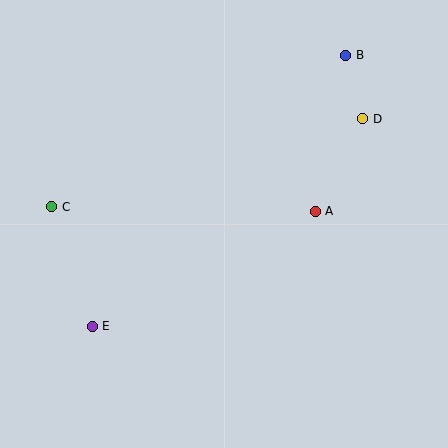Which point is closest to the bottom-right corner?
Point A is closest to the bottom-right corner.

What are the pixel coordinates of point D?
Point D is at (363, 119).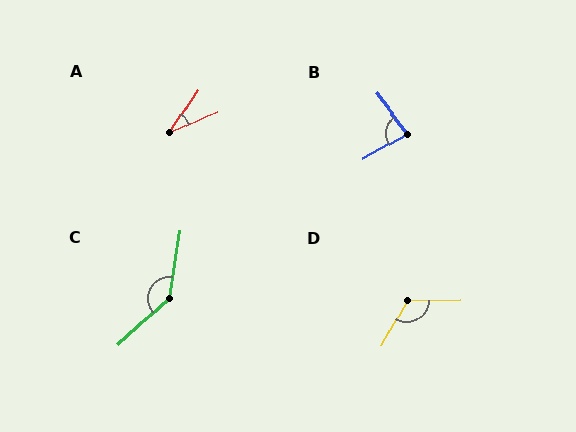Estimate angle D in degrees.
Approximately 120 degrees.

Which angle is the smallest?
A, at approximately 33 degrees.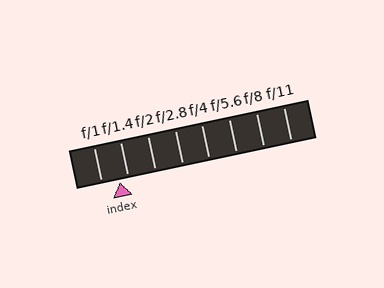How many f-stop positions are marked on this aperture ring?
There are 8 f-stop positions marked.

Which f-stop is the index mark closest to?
The index mark is closest to f/1.4.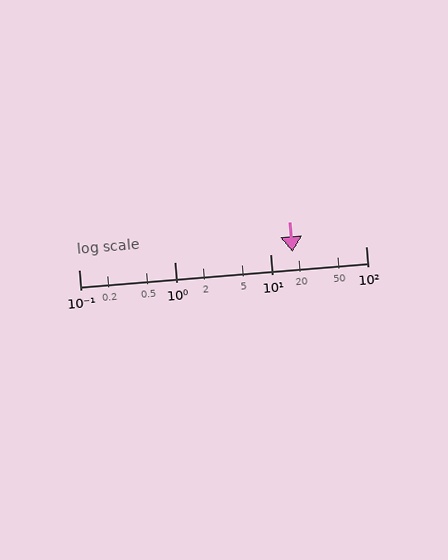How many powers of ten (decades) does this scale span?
The scale spans 3 decades, from 0.1 to 100.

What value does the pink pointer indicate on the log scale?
The pointer indicates approximately 17.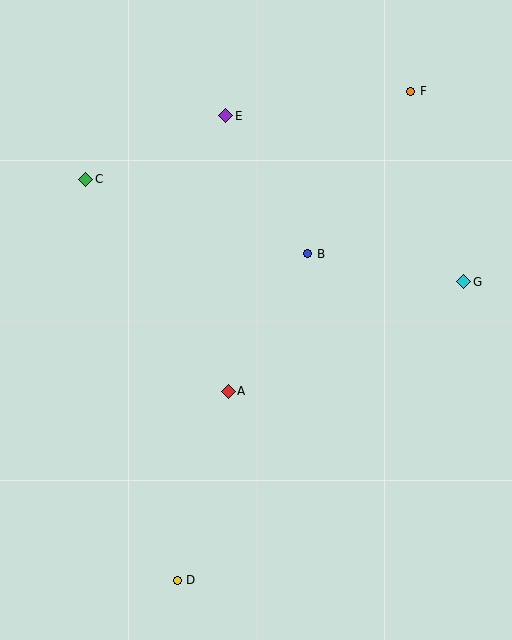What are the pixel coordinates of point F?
Point F is at (411, 91).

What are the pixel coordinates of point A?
Point A is at (228, 391).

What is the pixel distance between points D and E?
The distance between D and E is 467 pixels.